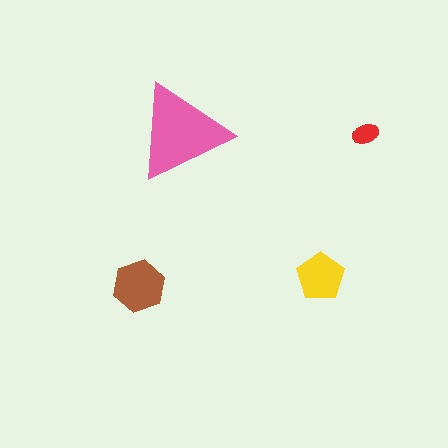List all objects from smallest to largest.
The red ellipse, the yellow pentagon, the brown hexagon, the pink triangle.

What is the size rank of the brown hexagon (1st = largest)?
2nd.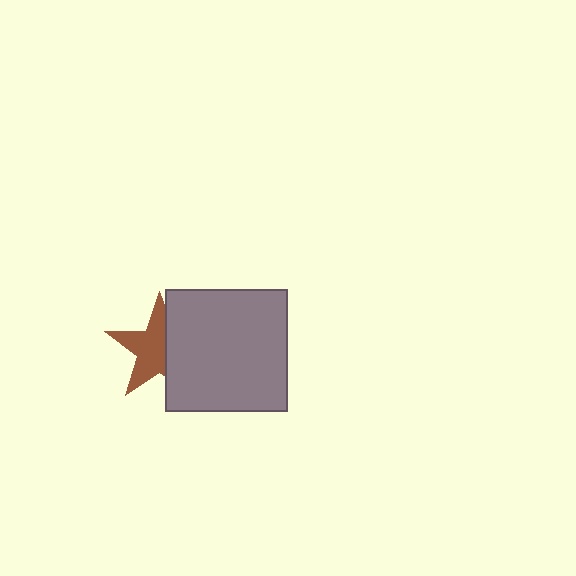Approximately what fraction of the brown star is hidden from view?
Roughly 39% of the brown star is hidden behind the gray square.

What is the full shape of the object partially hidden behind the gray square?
The partially hidden object is a brown star.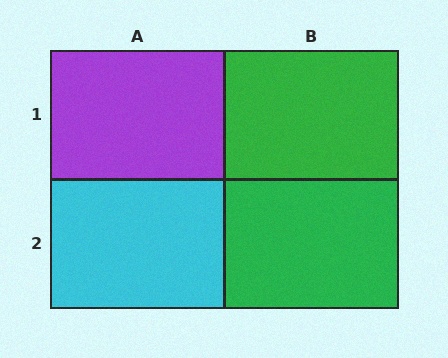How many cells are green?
2 cells are green.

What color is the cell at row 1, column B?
Green.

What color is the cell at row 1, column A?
Purple.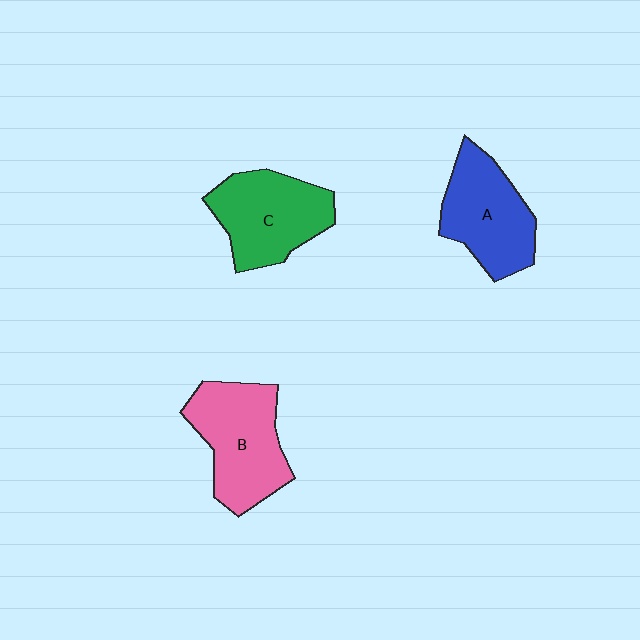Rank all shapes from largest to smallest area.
From largest to smallest: B (pink), C (green), A (blue).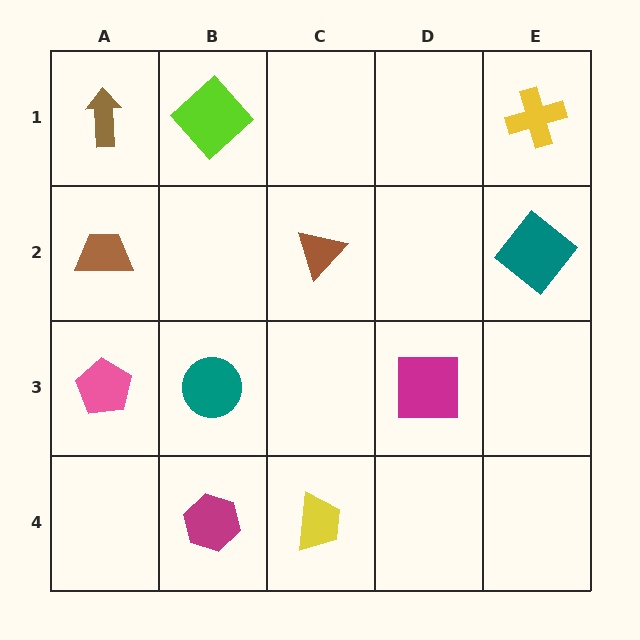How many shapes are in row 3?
3 shapes.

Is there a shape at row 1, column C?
No, that cell is empty.